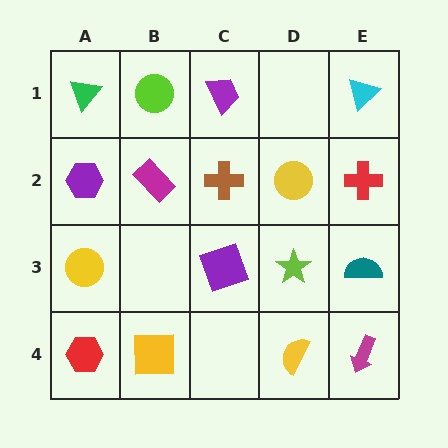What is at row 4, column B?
A yellow square.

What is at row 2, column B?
A magenta rectangle.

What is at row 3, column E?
A teal semicircle.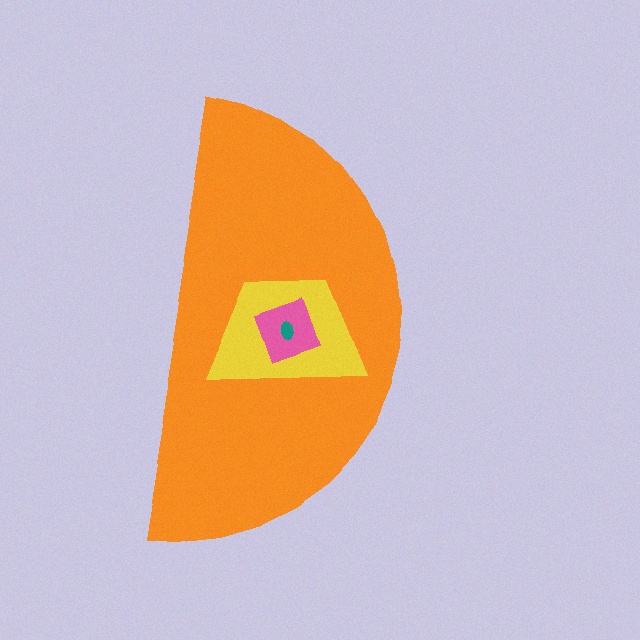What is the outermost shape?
The orange semicircle.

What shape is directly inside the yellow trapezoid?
The pink diamond.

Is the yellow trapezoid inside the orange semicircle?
Yes.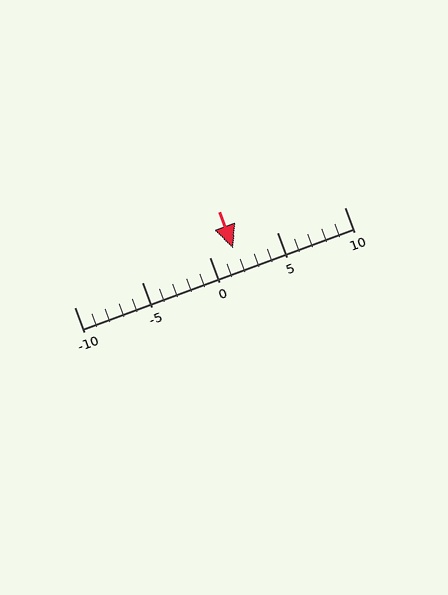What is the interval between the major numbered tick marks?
The major tick marks are spaced 5 units apart.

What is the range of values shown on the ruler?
The ruler shows values from -10 to 10.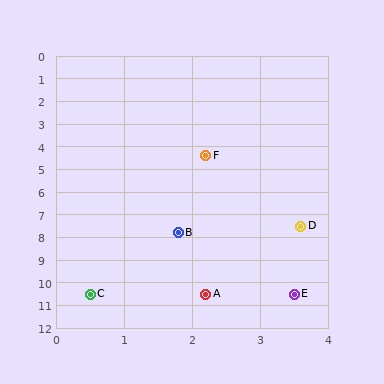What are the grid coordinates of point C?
Point C is at approximately (0.5, 10.5).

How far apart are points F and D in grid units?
Points F and D are about 3.4 grid units apart.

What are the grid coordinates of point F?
Point F is at approximately (2.2, 4.4).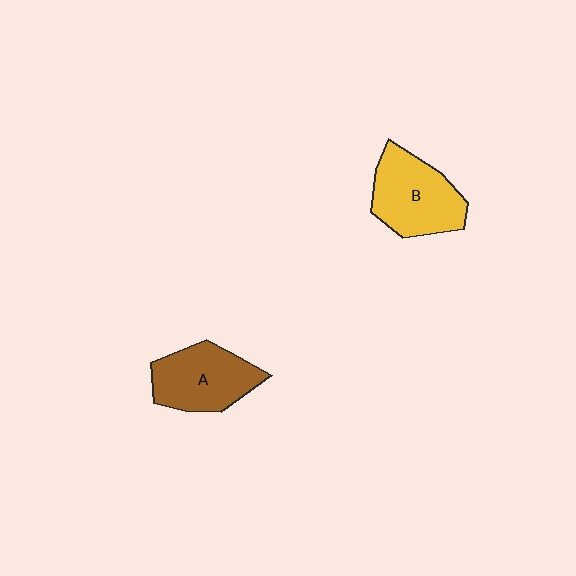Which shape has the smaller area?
Shape A (brown).